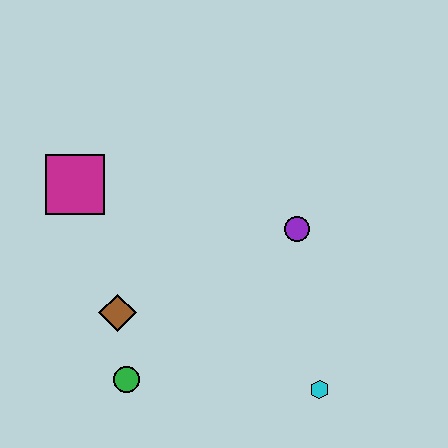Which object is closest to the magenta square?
The brown diamond is closest to the magenta square.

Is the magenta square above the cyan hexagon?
Yes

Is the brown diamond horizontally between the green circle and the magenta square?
Yes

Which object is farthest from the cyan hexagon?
The magenta square is farthest from the cyan hexagon.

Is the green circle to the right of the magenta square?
Yes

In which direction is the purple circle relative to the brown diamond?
The purple circle is to the right of the brown diamond.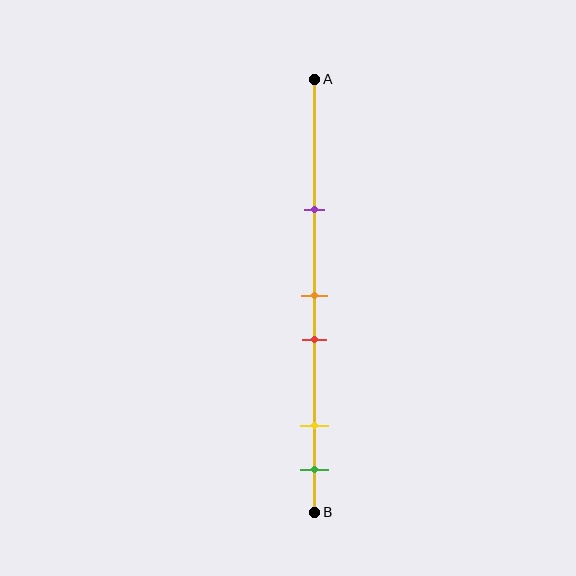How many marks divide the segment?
There are 5 marks dividing the segment.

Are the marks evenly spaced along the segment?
No, the marks are not evenly spaced.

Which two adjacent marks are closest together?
The orange and red marks are the closest adjacent pair.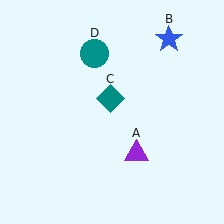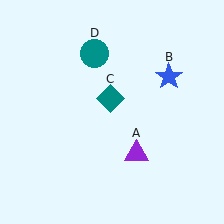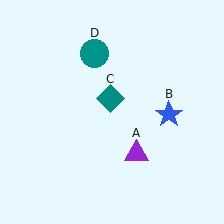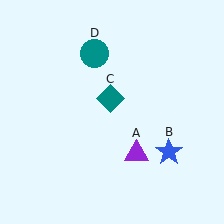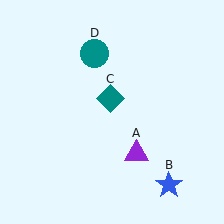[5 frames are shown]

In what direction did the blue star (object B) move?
The blue star (object B) moved down.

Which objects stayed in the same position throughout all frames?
Purple triangle (object A) and teal diamond (object C) and teal circle (object D) remained stationary.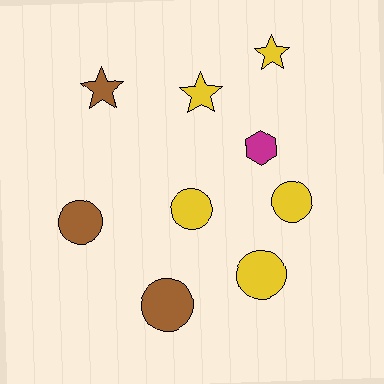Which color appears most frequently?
Yellow, with 5 objects.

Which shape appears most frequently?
Circle, with 5 objects.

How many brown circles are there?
There are 2 brown circles.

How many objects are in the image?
There are 9 objects.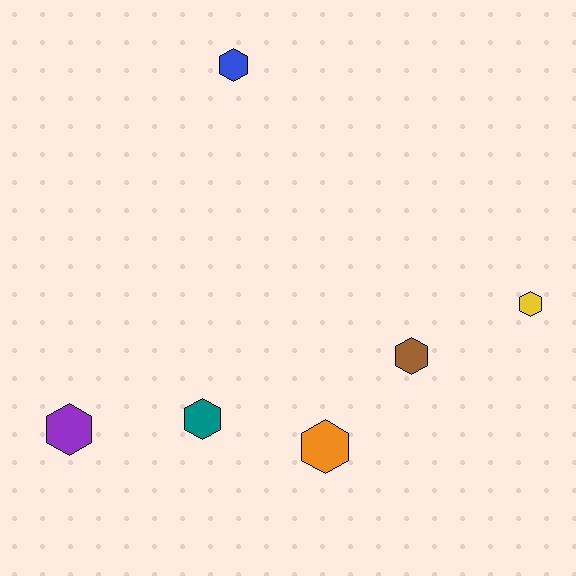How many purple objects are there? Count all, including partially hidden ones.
There is 1 purple object.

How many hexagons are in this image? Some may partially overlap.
There are 6 hexagons.